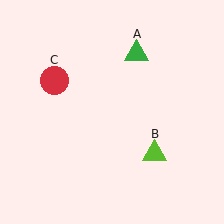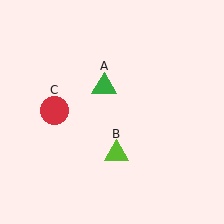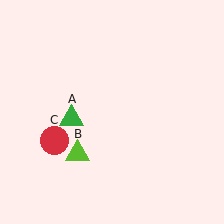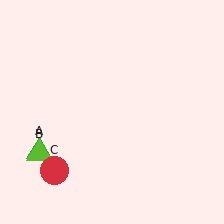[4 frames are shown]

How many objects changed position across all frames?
3 objects changed position: green triangle (object A), lime triangle (object B), red circle (object C).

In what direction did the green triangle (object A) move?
The green triangle (object A) moved down and to the left.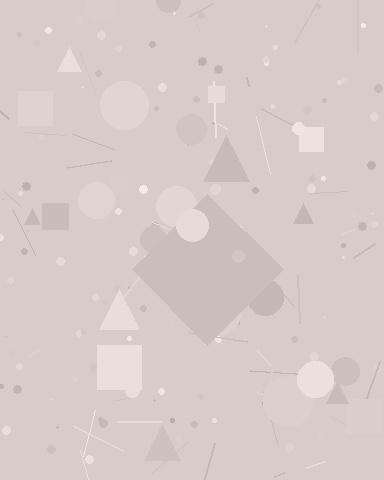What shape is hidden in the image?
A diamond is hidden in the image.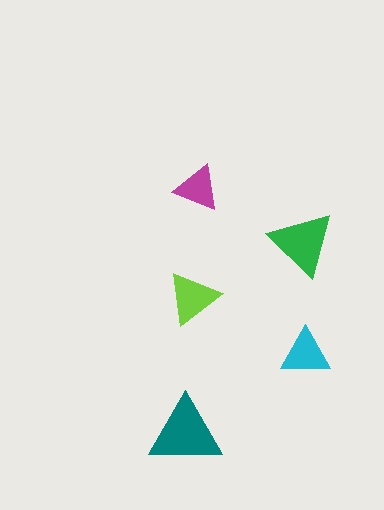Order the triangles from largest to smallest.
the teal one, the green one, the lime one, the cyan one, the magenta one.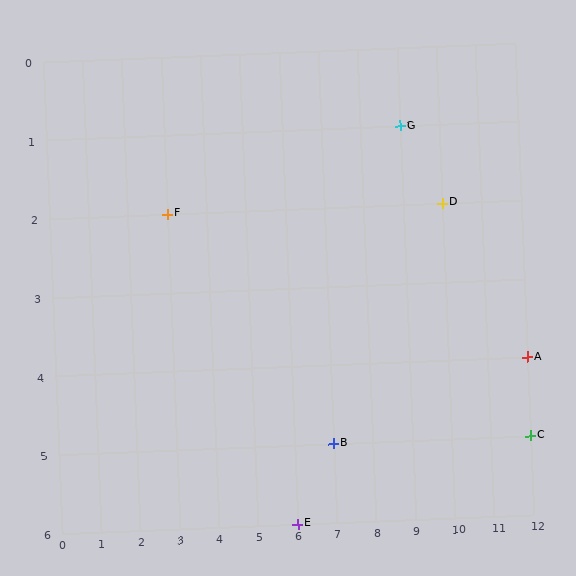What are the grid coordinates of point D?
Point D is at grid coordinates (10, 2).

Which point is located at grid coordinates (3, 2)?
Point F is at (3, 2).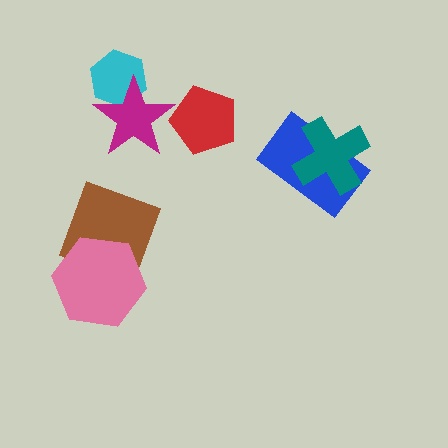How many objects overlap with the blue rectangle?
1 object overlaps with the blue rectangle.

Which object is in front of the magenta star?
The red pentagon is in front of the magenta star.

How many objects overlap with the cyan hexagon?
1 object overlaps with the cyan hexagon.